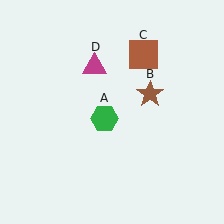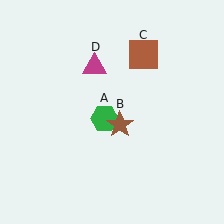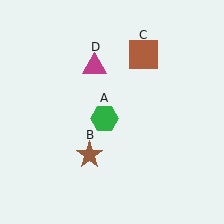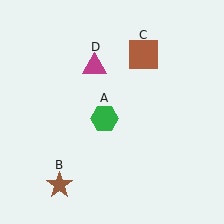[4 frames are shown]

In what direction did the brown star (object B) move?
The brown star (object B) moved down and to the left.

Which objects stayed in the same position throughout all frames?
Green hexagon (object A) and brown square (object C) and magenta triangle (object D) remained stationary.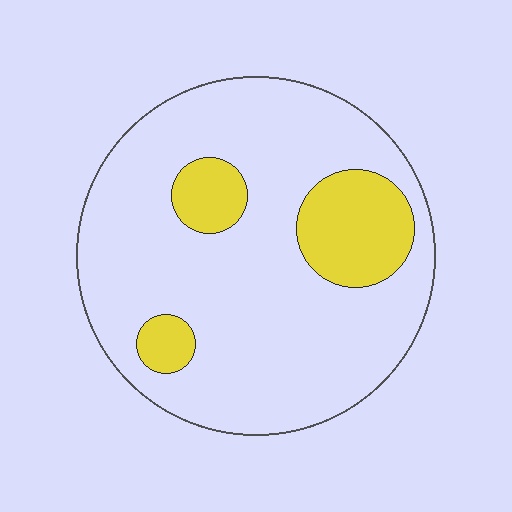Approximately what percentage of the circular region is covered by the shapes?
Approximately 20%.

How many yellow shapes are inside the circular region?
3.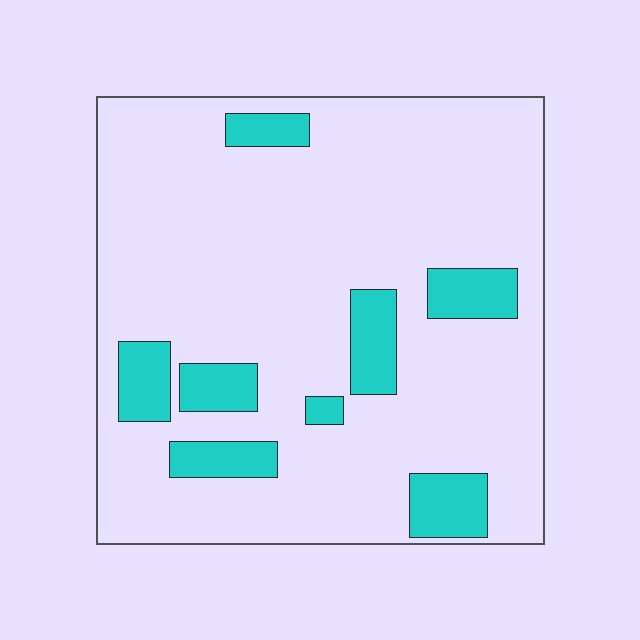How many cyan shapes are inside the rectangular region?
8.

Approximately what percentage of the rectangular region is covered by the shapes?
Approximately 15%.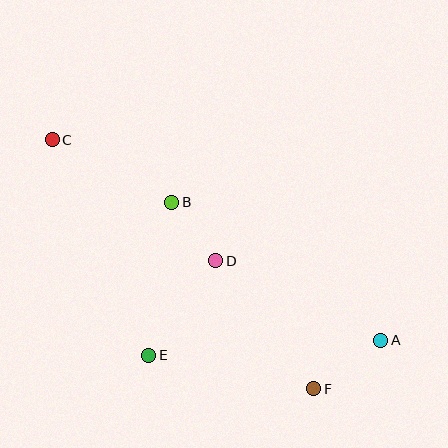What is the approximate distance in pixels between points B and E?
The distance between B and E is approximately 155 pixels.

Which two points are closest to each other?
Points B and D are closest to each other.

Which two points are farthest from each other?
Points A and C are farthest from each other.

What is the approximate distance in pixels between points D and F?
The distance between D and F is approximately 161 pixels.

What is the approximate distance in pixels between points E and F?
The distance between E and F is approximately 168 pixels.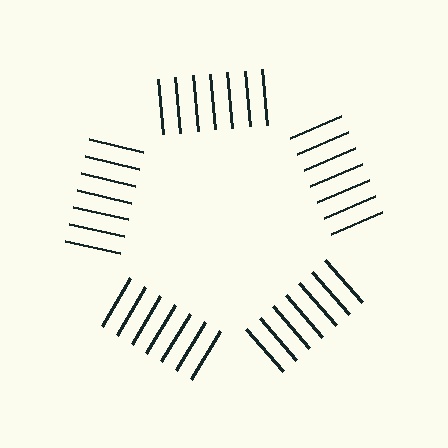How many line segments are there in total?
35 — 7 along each of the 5 edges.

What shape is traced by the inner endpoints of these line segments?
An illusory pentagon — the line segments terminate on its edges but no continuous stroke is drawn.